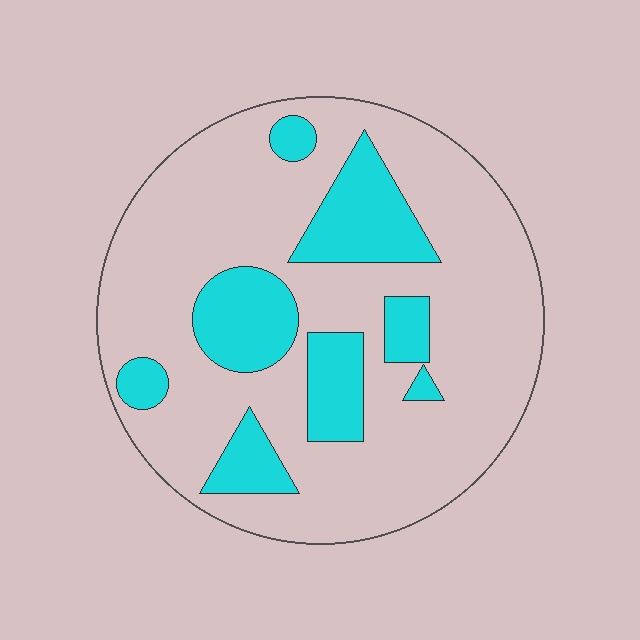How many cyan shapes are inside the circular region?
8.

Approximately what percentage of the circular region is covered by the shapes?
Approximately 25%.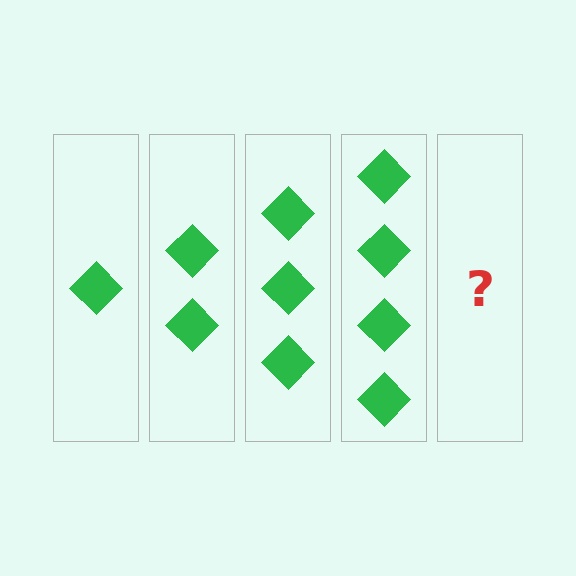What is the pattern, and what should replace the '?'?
The pattern is that each step adds one more diamond. The '?' should be 5 diamonds.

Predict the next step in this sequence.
The next step is 5 diamonds.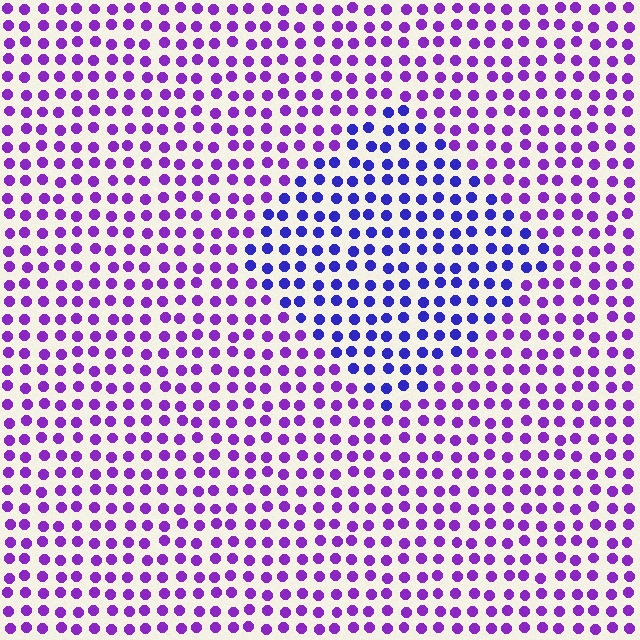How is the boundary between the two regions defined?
The boundary is defined purely by a slight shift in hue (about 36 degrees). Spacing, size, and orientation are identical on both sides.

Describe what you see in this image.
The image is filled with small purple elements in a uniform arrangement. A diamond-shaped region is visible where the elements are tinted to a slightly different hue, forming a subtle color boundary.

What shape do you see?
I see a diamond.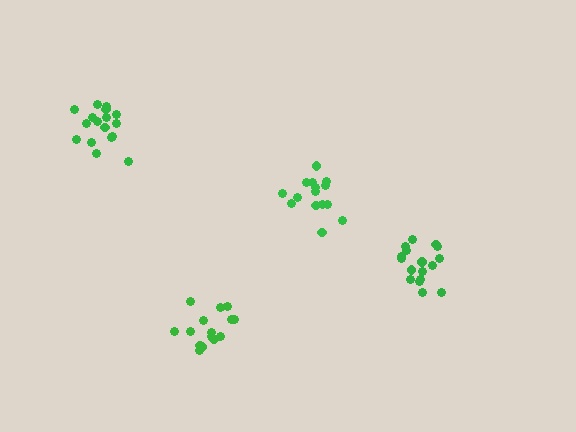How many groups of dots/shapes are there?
There are 4 groups.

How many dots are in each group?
Group 1: 17 dots, Group 2: 18 dots, Group 3: 15 dots, Group 4: 15 dots (65 total).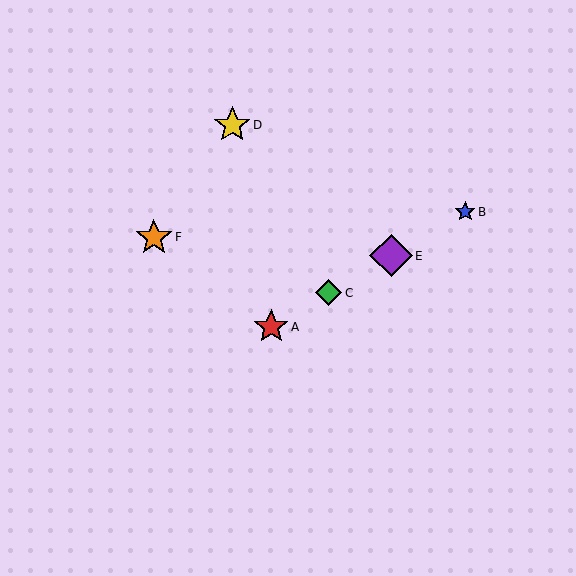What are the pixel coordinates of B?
Object B is at (465, 212).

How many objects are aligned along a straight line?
4 objects (A, B, C, E) are aligned along a straight line.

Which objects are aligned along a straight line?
Objects A, B, C, E are aligned along a straight line.